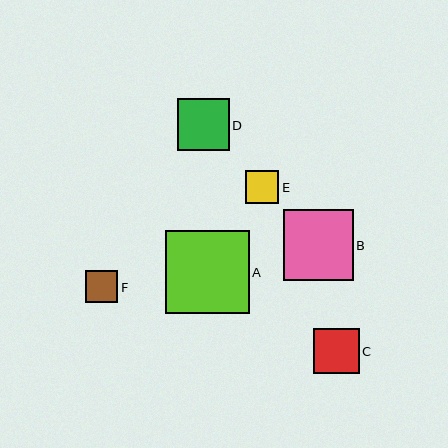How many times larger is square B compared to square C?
Square B is approximately 1.5 times the size of square C.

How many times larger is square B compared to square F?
Square B is approximately 2.2 times the size of square F.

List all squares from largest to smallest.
From largest to smallest: A, B, D, C, E, F.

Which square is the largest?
Square A is the largest with a size of approximately 84 pixels.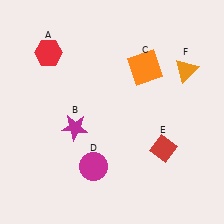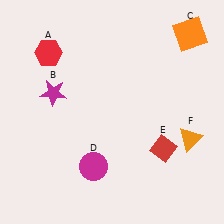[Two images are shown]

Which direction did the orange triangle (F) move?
The orange triangle (F) moved down.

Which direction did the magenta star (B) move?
The magenta star (B) moved up.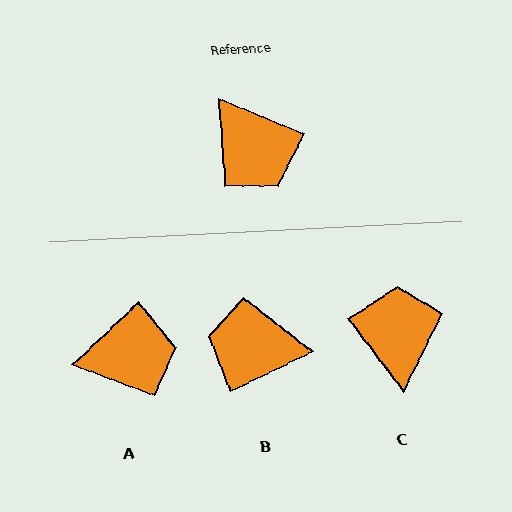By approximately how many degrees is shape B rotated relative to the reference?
Approximately 132 degrees clockwise.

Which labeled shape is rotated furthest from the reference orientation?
C, about 150 degrees away.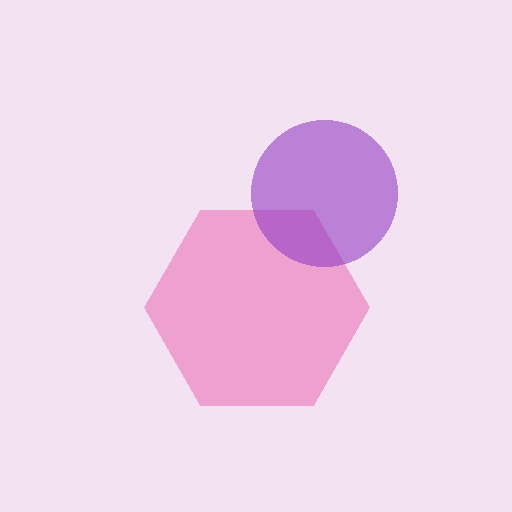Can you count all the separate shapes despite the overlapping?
Yes, there are 2 separate shapes.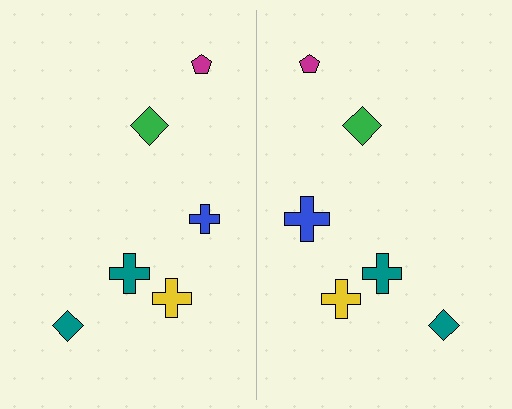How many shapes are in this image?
There are 12 shapes in this image.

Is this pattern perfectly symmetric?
No, the pattern is not perfectly symmetric. The blue cross on the right side has a different size than its mirror counterpart.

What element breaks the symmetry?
The blue cross on the right side has a different size than its mirror counterpart.